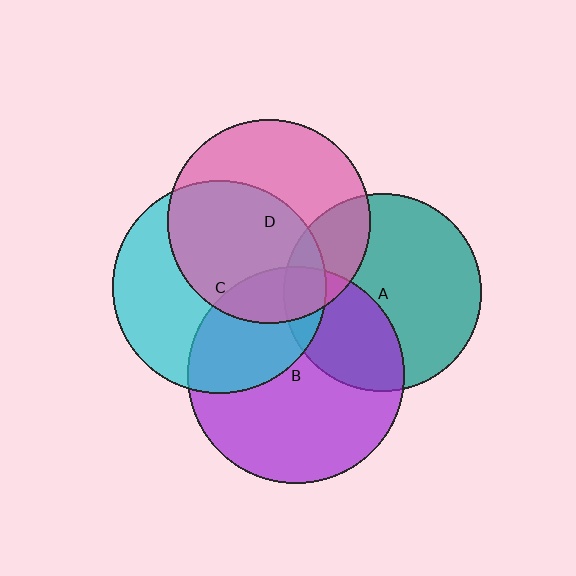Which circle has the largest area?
Circle B (purple).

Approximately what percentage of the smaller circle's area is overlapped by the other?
Approximately 15%.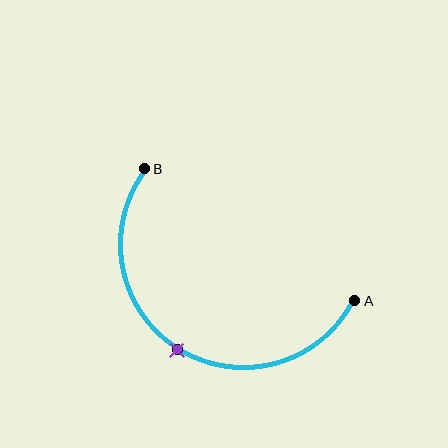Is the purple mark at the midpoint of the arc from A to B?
Yes. The purple mark lies on the arc at equal arc-length from both A and B — it is the arc midpoint.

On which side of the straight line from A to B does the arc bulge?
The arc bulges below the straight line connecting A and B.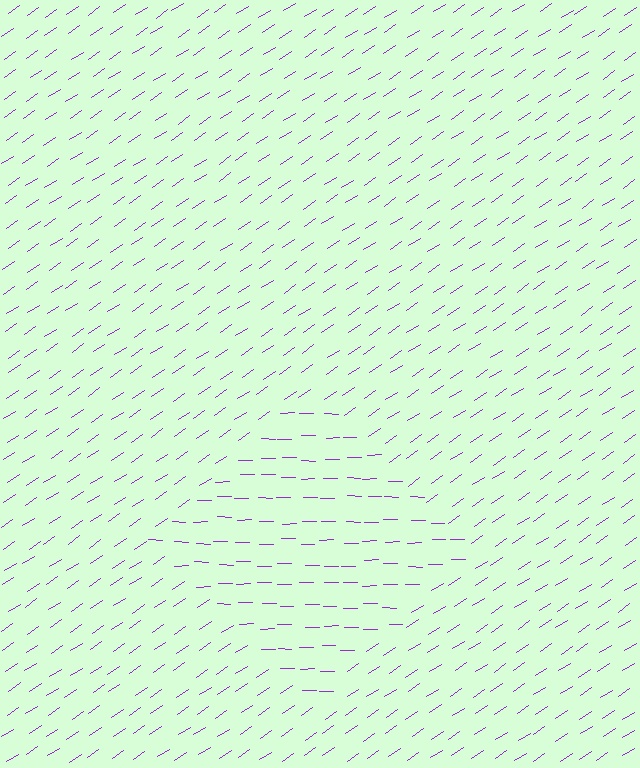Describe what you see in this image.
The image is filled with small purple line segments. A diamond region in the image has lines oriented differently from the surrounding lines, creating a visible texture boundary.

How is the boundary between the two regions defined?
The boundary is defined purely by a change in line orientation (approximately 34 degrees difference). All lines are the same color and thickness.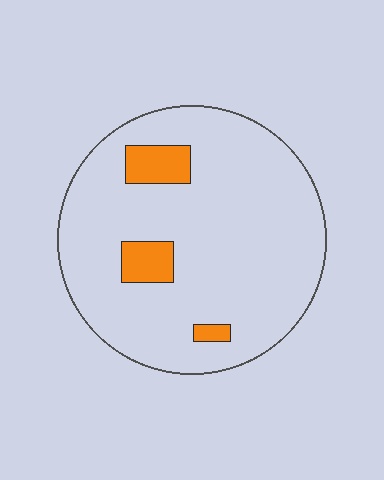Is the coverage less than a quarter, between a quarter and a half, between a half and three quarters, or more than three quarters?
Less than a quarter.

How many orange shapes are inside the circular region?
3.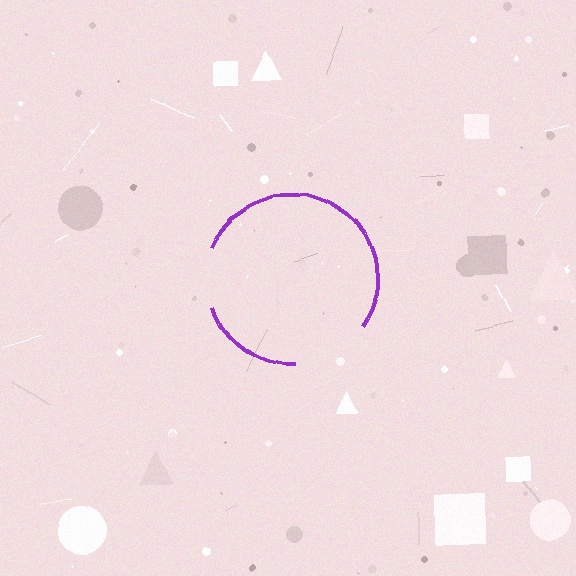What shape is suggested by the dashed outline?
The dashed outline suggests a circle.